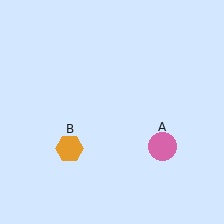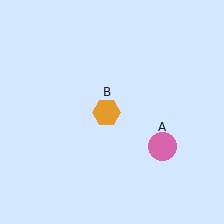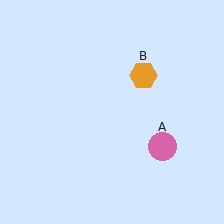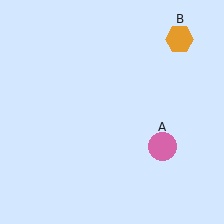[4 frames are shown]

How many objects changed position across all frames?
1 object changed position: orange hexagon (object B).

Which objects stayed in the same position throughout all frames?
Pink circle (object A) remained stationary.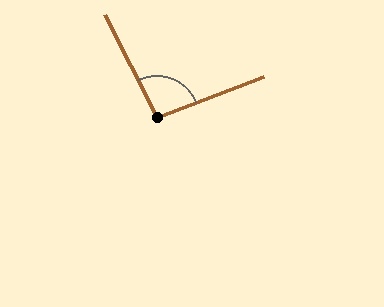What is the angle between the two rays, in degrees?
Approximately 95 degrees.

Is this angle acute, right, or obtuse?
It is obtuse.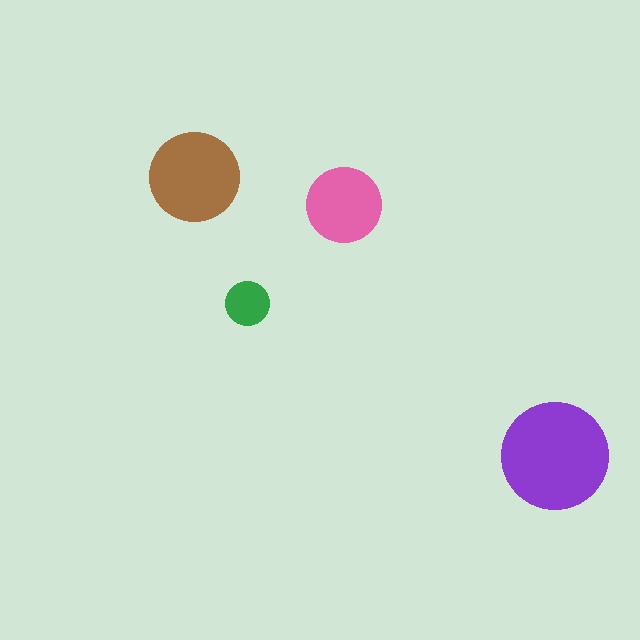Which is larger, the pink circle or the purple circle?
The purple one.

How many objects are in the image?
There are 4 objects in the image.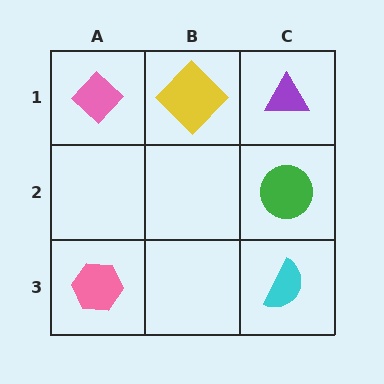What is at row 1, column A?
A pink diamond.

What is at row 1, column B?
A yellow diamond.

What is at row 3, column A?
A pink hexagon.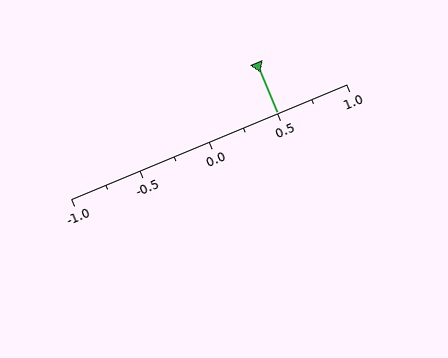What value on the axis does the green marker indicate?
The marker indicates approximately 0.5.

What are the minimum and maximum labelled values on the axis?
The axis runs from -1.0 to 1.0.